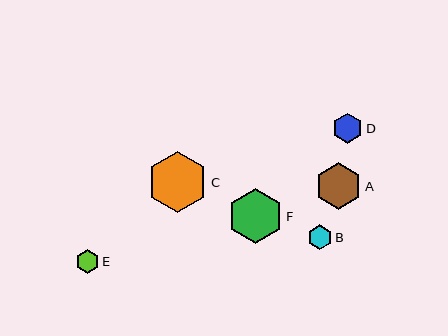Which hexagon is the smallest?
Hexagon E is the smallest with a size of approximately 23 pixels.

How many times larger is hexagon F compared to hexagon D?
Hexagon F is approximately 1.8 times the size of hexagon D.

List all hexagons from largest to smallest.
From largest to smallest: C, F, A, D, B, E.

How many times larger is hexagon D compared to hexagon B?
Hexagon D is approximately 1.2 times the size of hexagon B.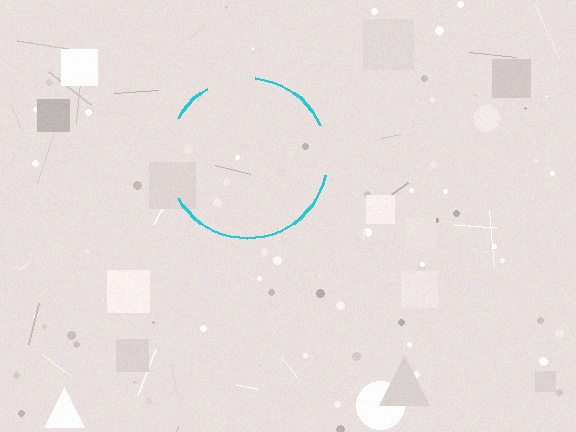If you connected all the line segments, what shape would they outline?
They would outline a circle.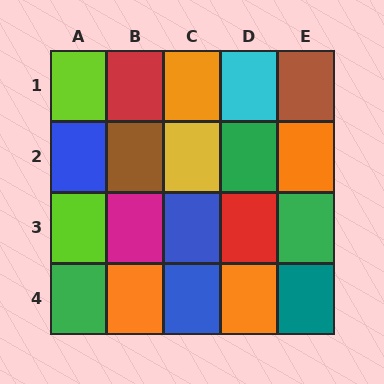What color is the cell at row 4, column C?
Blue.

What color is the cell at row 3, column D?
Red.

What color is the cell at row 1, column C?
Orange.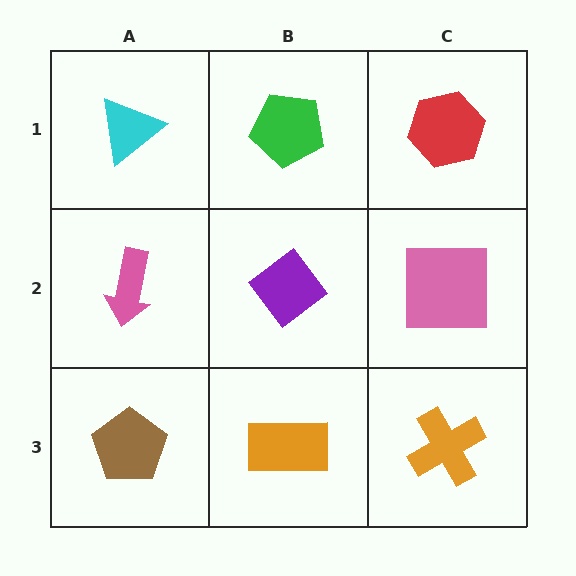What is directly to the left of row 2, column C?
A purple diamond.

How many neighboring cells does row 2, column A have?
3.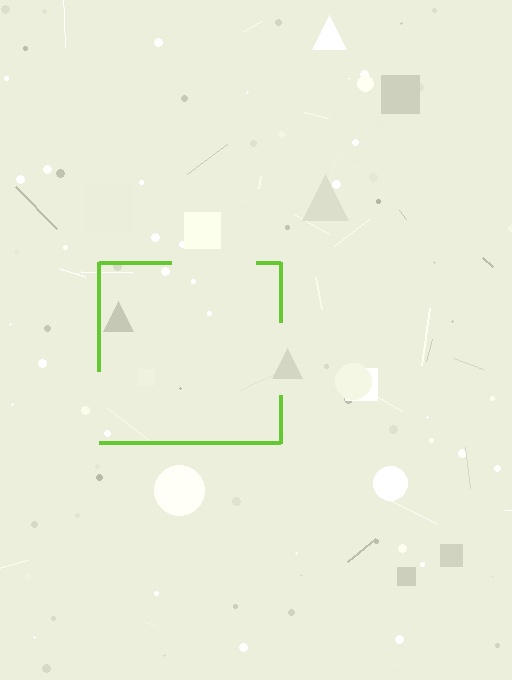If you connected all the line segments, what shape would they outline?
They would outline a square.